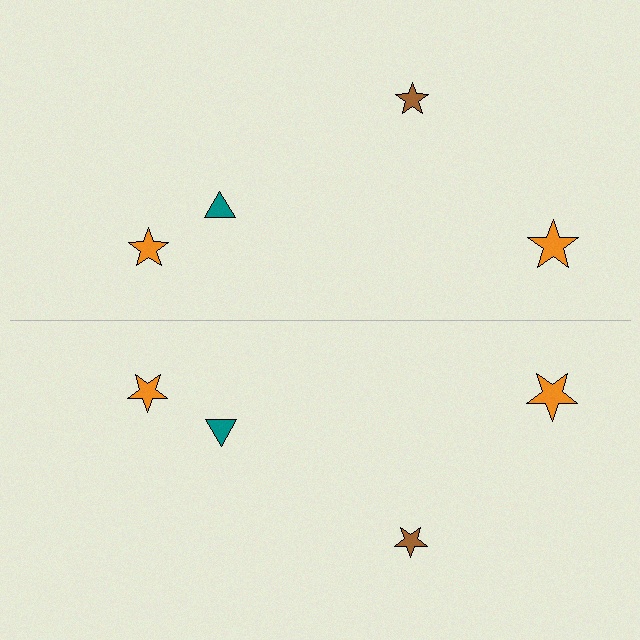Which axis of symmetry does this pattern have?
The pattern has a horizontal axis of symmetry running through the center of the image.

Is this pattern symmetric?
Yes, this pattern has bilateral (reflection) symmetry.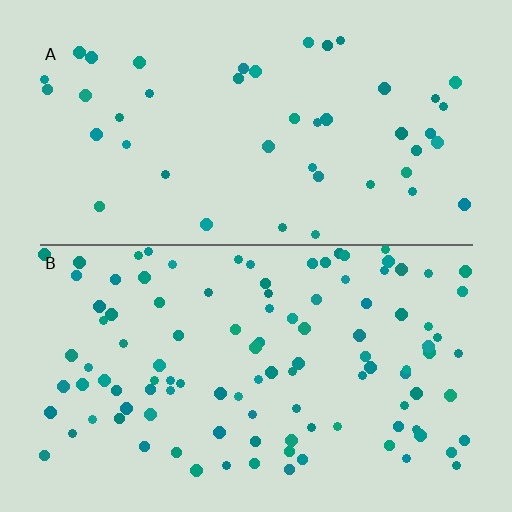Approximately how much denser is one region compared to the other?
Approximately 2.3× — region B over region A.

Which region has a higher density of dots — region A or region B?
B (the bottom).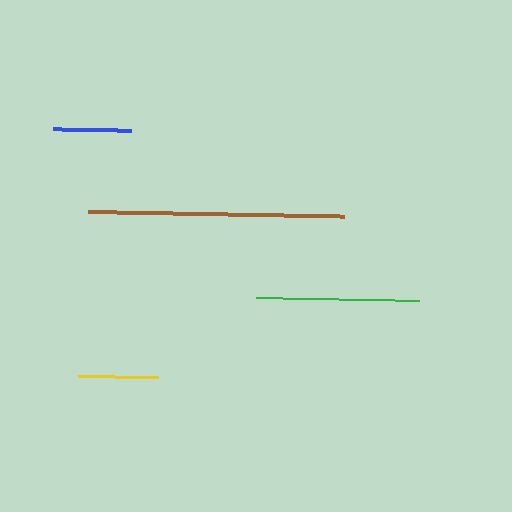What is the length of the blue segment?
The blue segment is approximately 77 pixels long.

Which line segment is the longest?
The brown line is the longest at approximately 256 pixels.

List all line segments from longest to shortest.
From longest to shortest: brown, green, yellow, blue.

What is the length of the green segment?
The green segment is approximately 163 pixels long.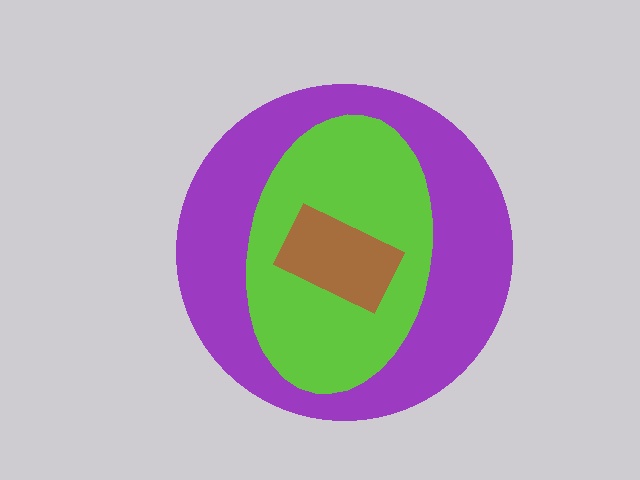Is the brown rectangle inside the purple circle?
Yes.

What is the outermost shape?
The purple circle.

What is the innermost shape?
The brown rectangle.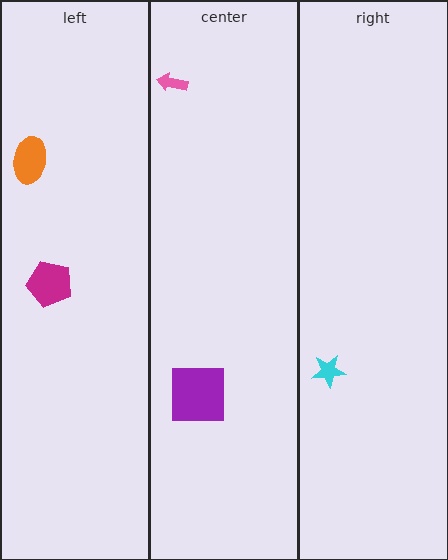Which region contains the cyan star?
The right region.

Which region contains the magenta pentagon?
The left region.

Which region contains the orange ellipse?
The left region.